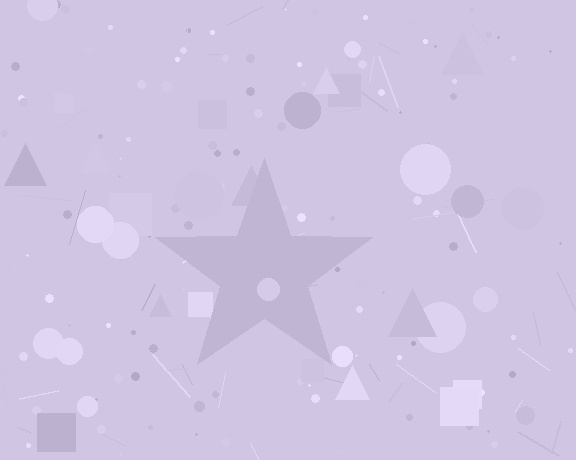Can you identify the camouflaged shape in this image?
The camouflaged shape is a star.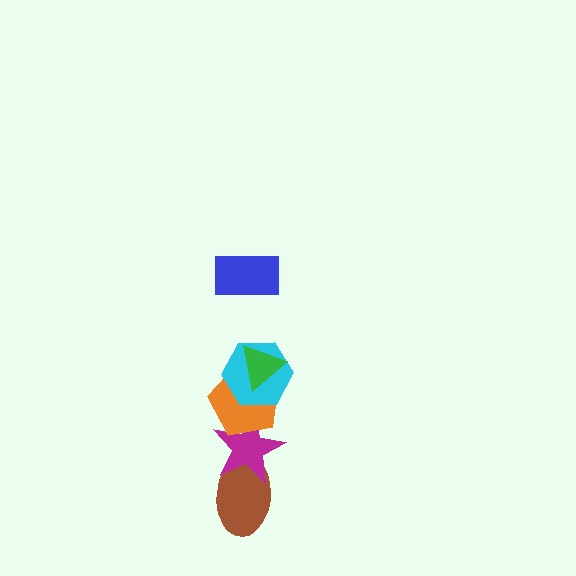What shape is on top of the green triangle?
The blue rectangle is on top of the green triangle.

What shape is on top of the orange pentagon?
The cyan hexagon is on top of the orange pentagon.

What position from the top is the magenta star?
The magenta star is 5th from the top.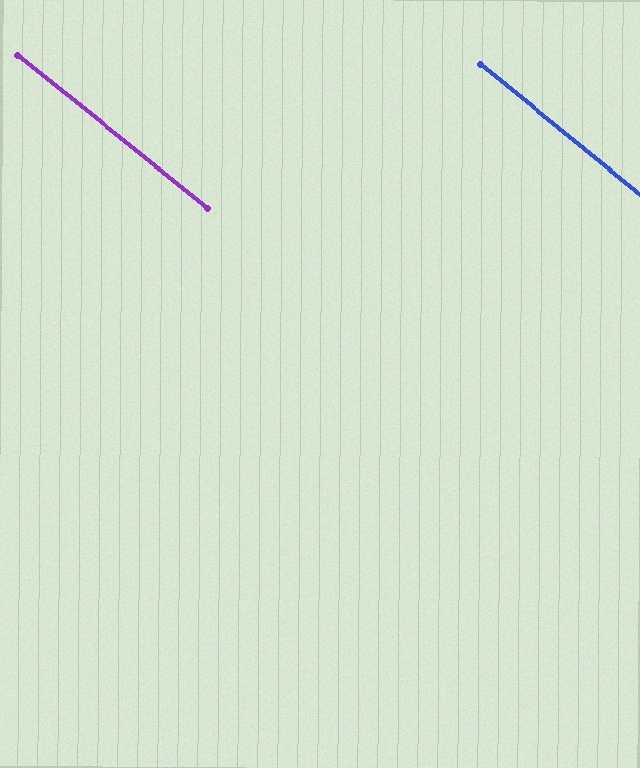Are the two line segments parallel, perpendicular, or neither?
Parallel — their directions differ by only 0.5°.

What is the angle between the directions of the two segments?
Approximately 1 degree.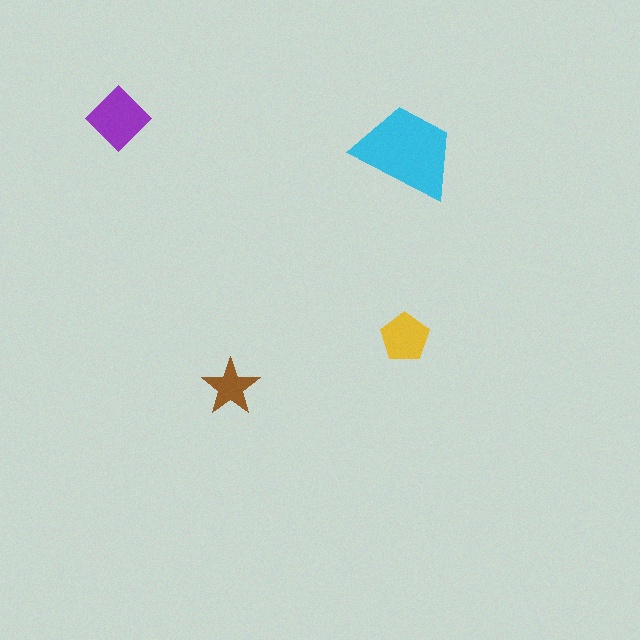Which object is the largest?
The cyan trapezoid.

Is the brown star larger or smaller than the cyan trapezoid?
Smaller.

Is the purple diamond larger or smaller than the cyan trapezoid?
Smaller.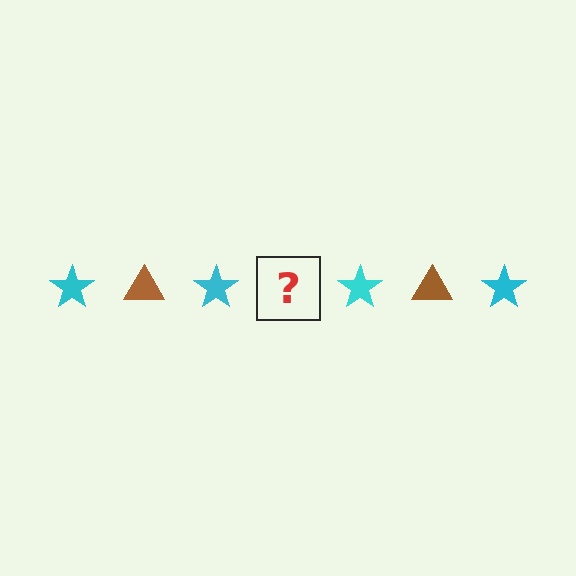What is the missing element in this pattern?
The missing element is a brown triangle.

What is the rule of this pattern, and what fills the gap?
The rule is that the pattern alternates between cyan star and brown triangle. The gap should be filled with a brown triangle.